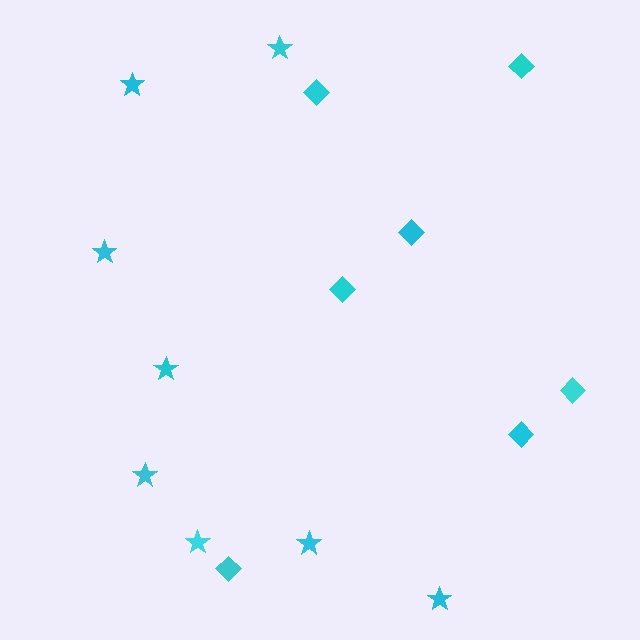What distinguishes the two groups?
There are 2 groups: one group of diamonds (7) and one group of stars (8).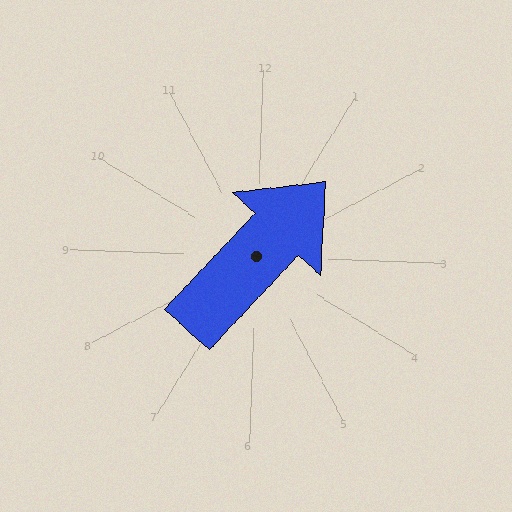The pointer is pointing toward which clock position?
Roughly 1 o'clock.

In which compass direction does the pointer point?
Northeast.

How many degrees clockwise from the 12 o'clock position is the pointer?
Approximately 41 degrees.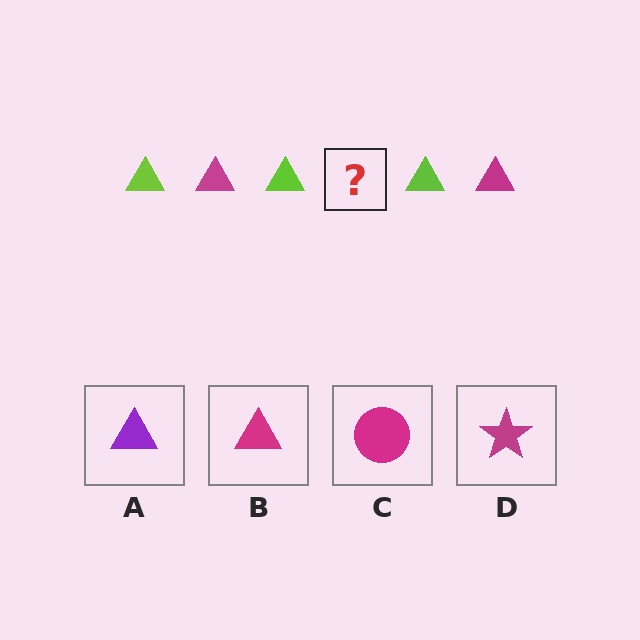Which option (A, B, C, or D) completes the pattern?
B.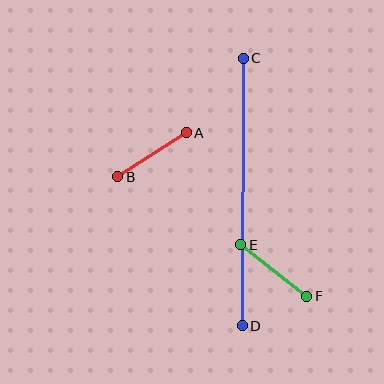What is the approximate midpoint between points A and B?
The midpoint is at approximately (152, 155) pixels.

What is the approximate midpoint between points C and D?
The midpoint is at approximately (243, 192) pixels.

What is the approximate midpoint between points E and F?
The midpoint is at approximately (274, 271) pixels.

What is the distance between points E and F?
The distance is approximately 84 pixels.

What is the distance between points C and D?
The distance is approximately 268 pixels.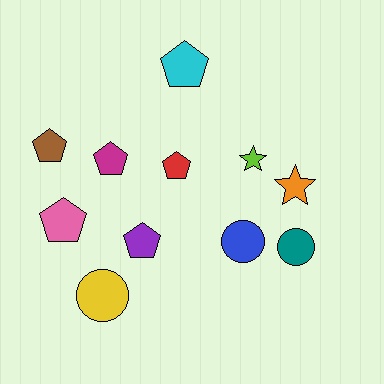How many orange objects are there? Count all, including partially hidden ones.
There is 1 orange object.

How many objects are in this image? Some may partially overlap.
There are 11 objects.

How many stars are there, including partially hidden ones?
There are 2 stars.